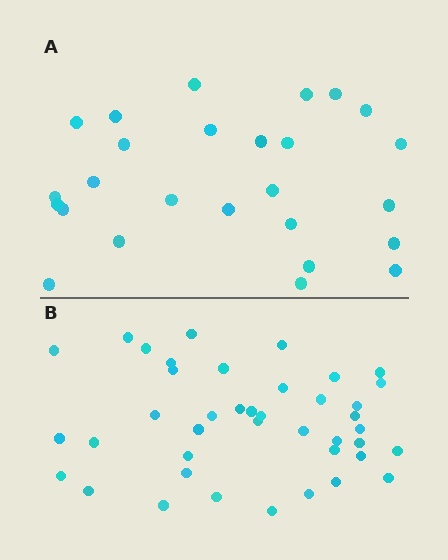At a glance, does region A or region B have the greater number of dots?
Region B (the bottom region) has more dots.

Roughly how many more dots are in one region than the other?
Region B has approximately 15 more dots than region A.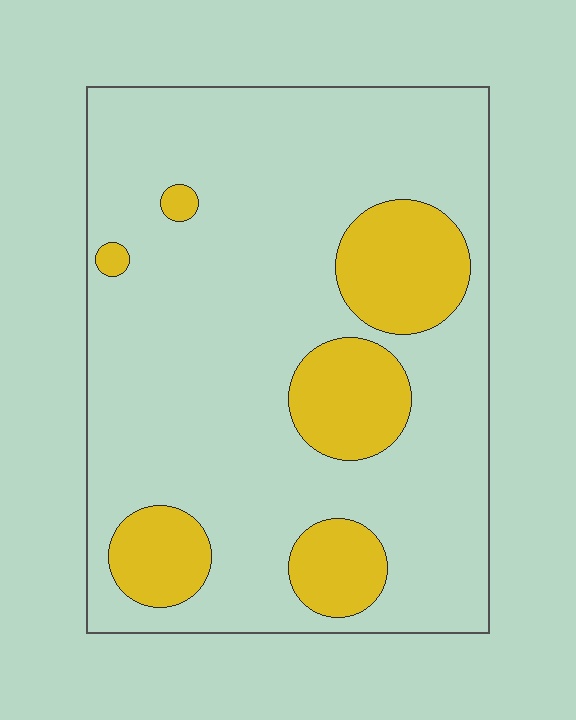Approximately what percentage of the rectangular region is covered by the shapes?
Approximately 20%.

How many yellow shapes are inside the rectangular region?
6.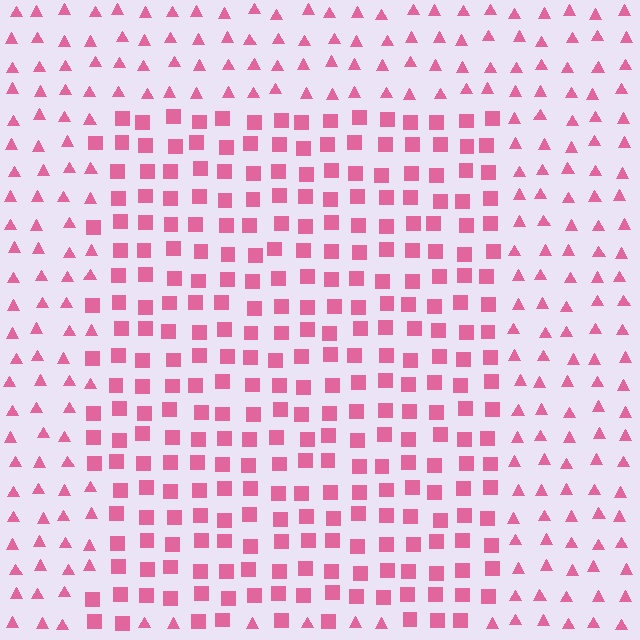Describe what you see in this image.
The image is filled with small pink elements arranged in a uniform grid. A rectangle-shaped region contains squares, while the surrounding area contains triangles. The boundary is defined purely by the change in element shape.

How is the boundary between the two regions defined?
The boundary is defined by a change in element shape: squares inside vs. triangles outside. All elements share the same color and spacing.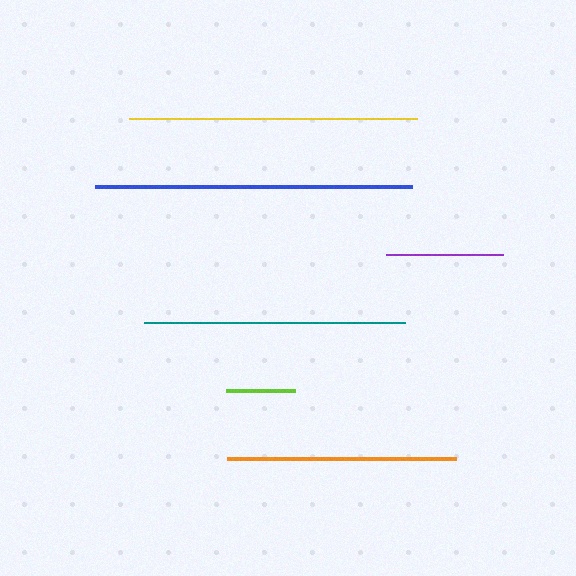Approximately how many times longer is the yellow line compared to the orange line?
The yellow line is approximately 1.3 times the length of the orange line.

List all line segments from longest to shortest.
From longest to shortest: blue, yellow, teal, orange, purple, lime.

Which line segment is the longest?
The blue line is the longest at approximately 317 pixels.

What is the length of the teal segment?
The teal segment is approximately 261 pixels long.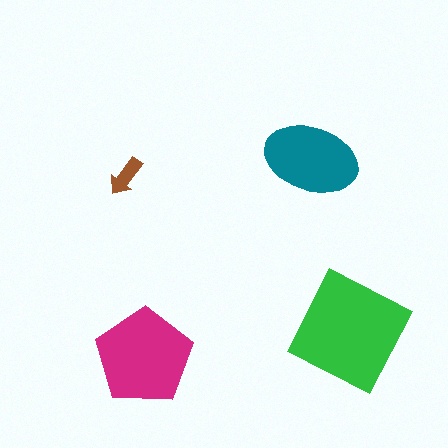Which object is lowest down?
The magenta pentagon is bottommost.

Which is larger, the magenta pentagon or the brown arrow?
The magenta pentagon.